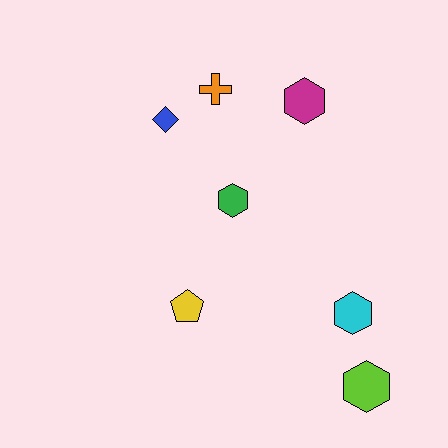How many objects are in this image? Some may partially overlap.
There are 7 objects.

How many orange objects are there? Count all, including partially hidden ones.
There is 1 orange object.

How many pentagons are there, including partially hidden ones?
There is 1 pentagon.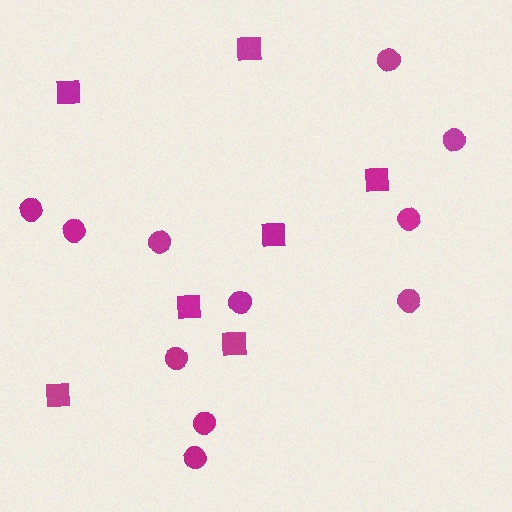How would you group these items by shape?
There are 2 groups: one group of squares (7) and one group of circles (11).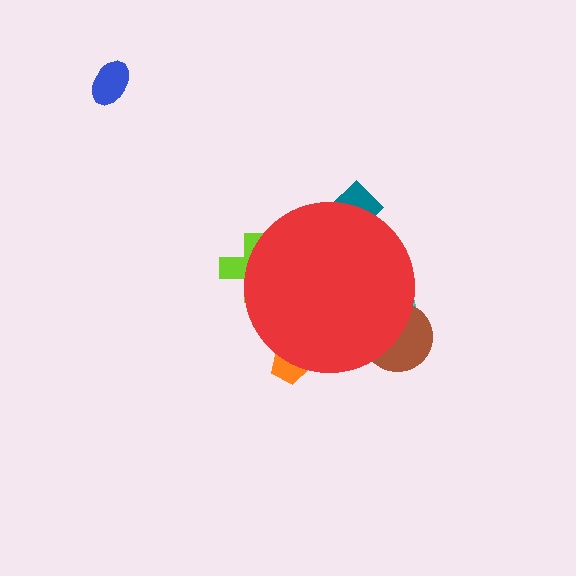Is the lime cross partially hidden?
Yes, the lime cross is partially hidden behind the red circle.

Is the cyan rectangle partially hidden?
Yes, the cyan rectangle is partially hidden behind the red circle.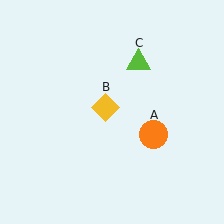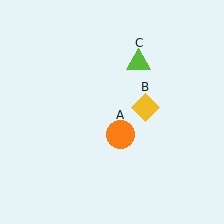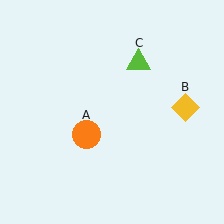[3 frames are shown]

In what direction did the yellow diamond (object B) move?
The yellow diamond (object B) moved right.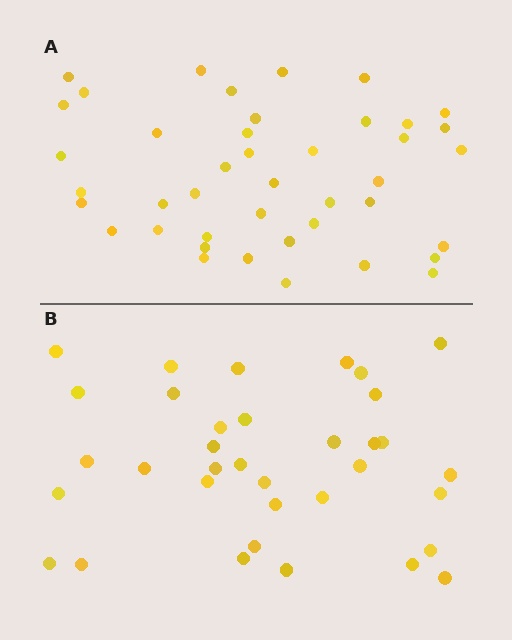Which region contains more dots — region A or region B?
Region A (the top region) has more dots.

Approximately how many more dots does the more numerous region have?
Region A has roughly 8 or so more dots than region B.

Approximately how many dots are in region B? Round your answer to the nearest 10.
About 40 dots. (The exact count is 35, which rounds to 40.)